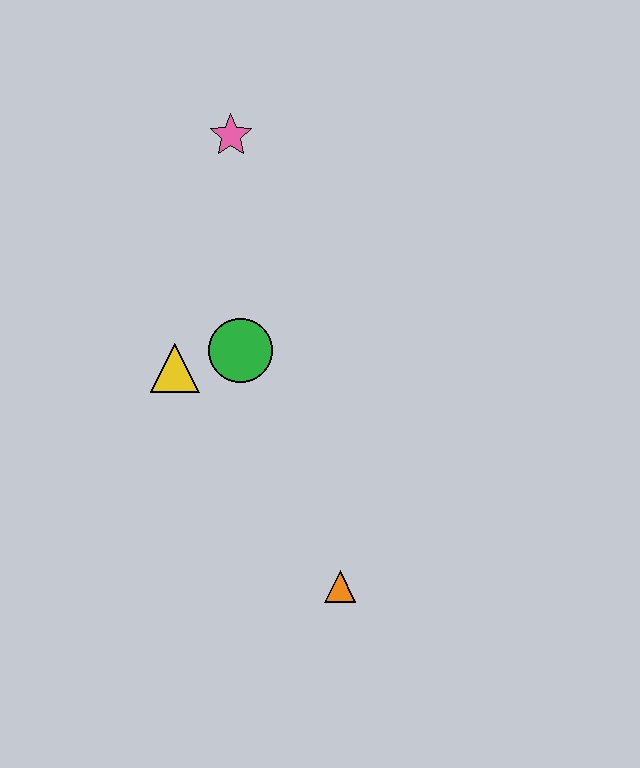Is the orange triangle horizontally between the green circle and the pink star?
No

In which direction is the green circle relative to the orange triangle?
The green circle is above the orange triangle.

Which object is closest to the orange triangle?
The green circle is closest to the orange triangle.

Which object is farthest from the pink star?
The orange triangle is farthest from the pink star.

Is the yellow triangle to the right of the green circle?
No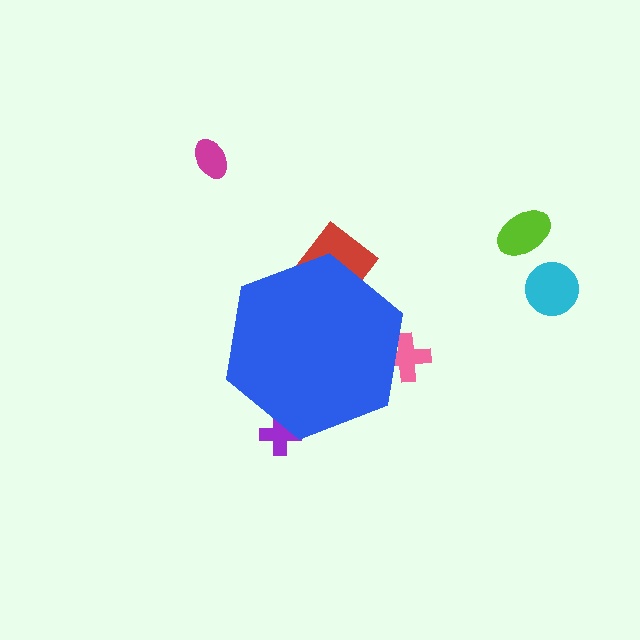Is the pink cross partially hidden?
Yes, the pink cross is partially hidden behind the blue hexagon.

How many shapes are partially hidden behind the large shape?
3 shapes are partially hidden.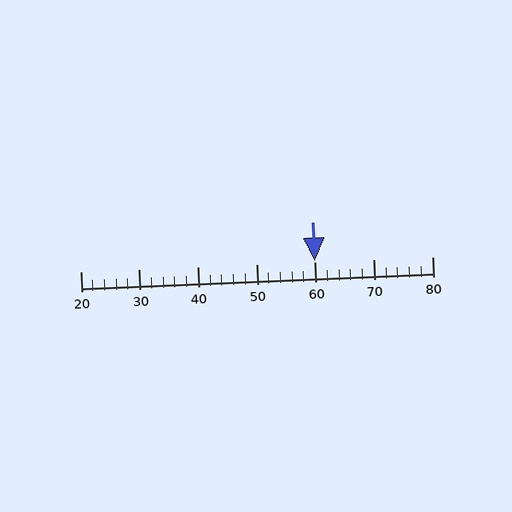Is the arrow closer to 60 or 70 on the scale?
The arrow is closer to 60.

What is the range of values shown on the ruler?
The ruler shows values from 20 to 80.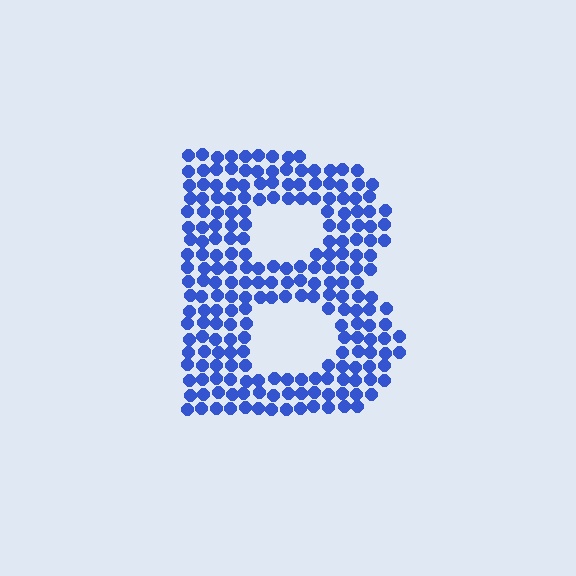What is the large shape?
The large shape is the letter B.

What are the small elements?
The small elements are circles.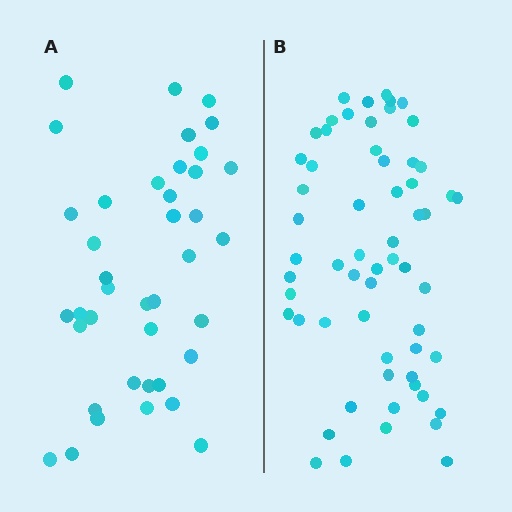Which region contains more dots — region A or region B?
Region B (the right region) has more dots.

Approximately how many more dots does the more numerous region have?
Region B has approximately 20 more dots than region A.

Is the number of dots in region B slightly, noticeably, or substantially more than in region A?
Region B has substantially more. The ratio is roughly 1.5 to 1.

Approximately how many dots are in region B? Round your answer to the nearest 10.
About 60 dots.